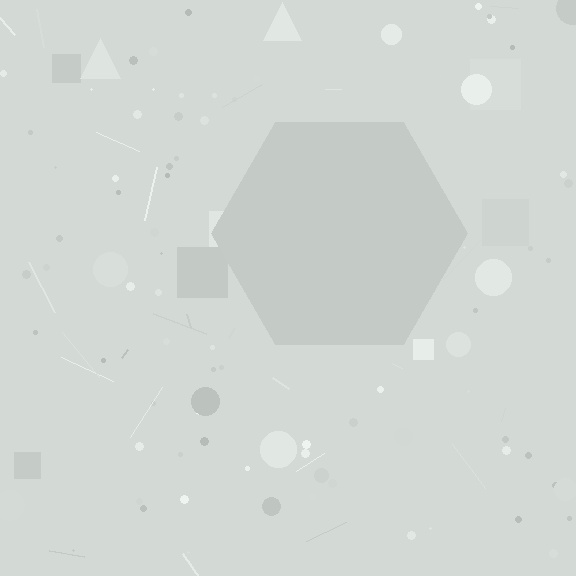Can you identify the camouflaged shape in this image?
The camouflaged shape is a hexagon.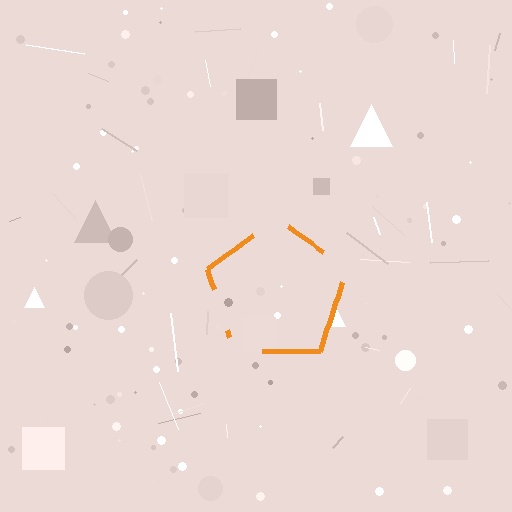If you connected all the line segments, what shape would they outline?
They would outline a pentagon.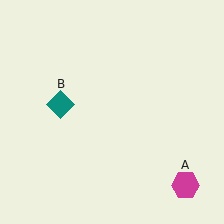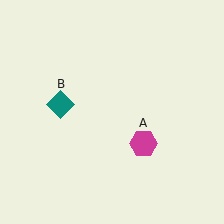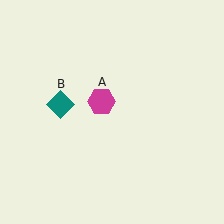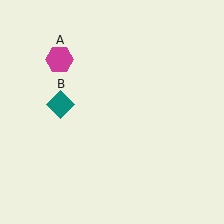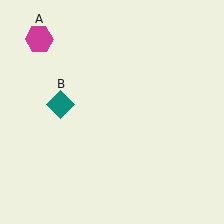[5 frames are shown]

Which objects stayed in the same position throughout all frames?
Teal diamond (object B) remained stationary.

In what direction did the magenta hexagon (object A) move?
The magenta hexagon (object A) moved up and to the left.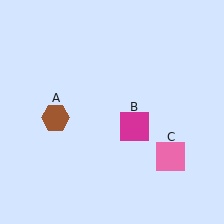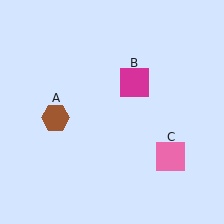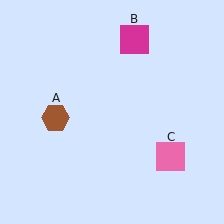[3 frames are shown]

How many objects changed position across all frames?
1 object changed position: magenta square (object B).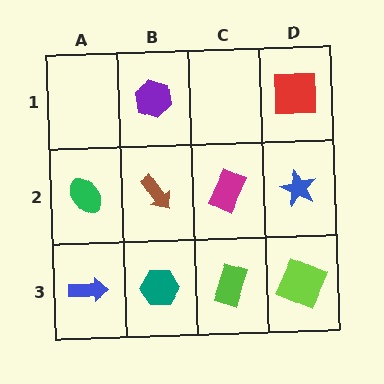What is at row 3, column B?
A teal hexagon.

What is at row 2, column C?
A magenta rectangle.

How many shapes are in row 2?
4 shapes.